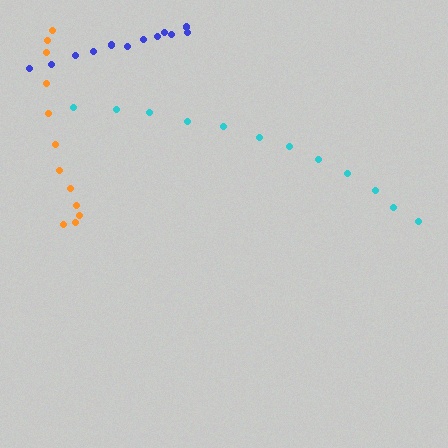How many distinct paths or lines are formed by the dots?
There are 3 distinct paths.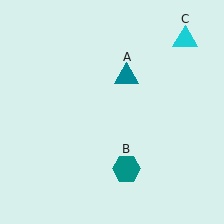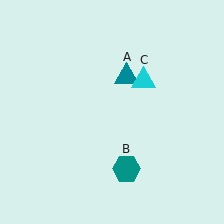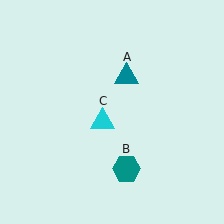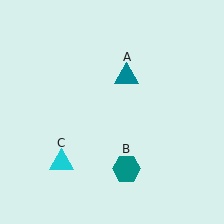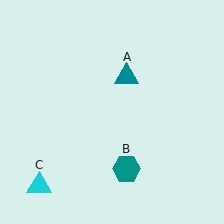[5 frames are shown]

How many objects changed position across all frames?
1 object changed position: cyan triangle (object C).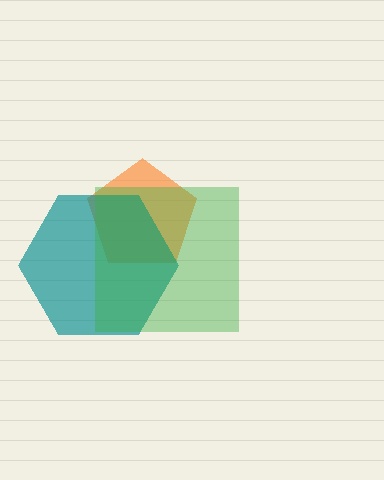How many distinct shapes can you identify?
There are 3 distinct shapes: an orange pentagon, a teal hexagon, a green square.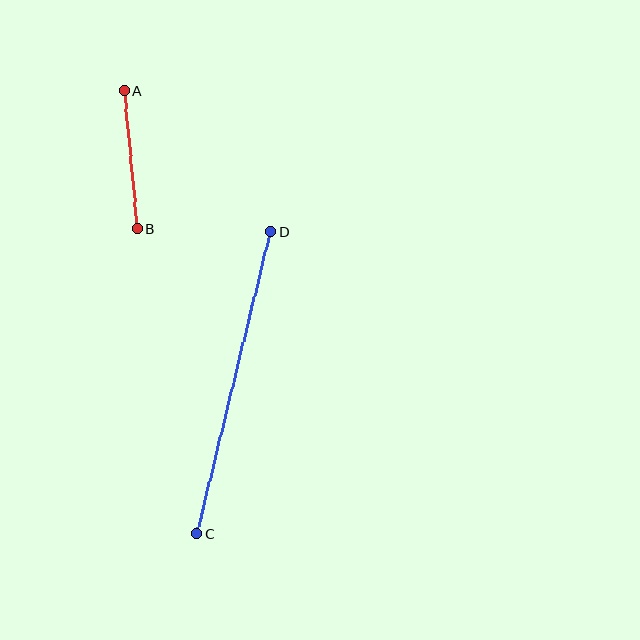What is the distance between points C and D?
The distance is approximately 311 pixels.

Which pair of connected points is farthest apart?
Points C and D are farthest apart.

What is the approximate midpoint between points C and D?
The midpoint is at approximately (234, 383) pixels.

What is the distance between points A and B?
The distance is approximately 139 pixels.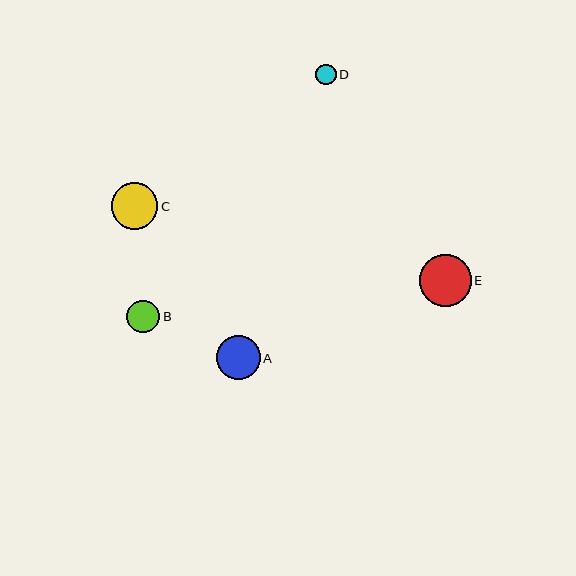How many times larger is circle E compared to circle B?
Circle E is approximately 1.6 times the size of circle B.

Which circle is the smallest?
Circle D is the smallest with a size of approximately 20 pixels.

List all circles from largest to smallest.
From largest to smallest: E, C, A, B, D.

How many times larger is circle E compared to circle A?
Circle E is approximately 1.2 times the size of circle A.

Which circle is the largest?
Circle E is the largest with a size of approximately 52 pixels.